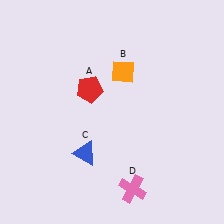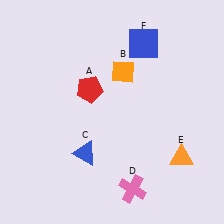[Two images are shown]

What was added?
An orange triangle (E), a blue square (F) were added in Image 2.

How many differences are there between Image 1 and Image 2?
There are 2 differences between the two images.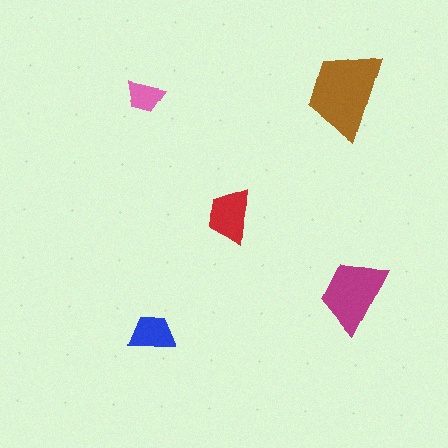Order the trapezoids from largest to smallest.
the brown one, the magenta one, the red one, the blue one, the pink one.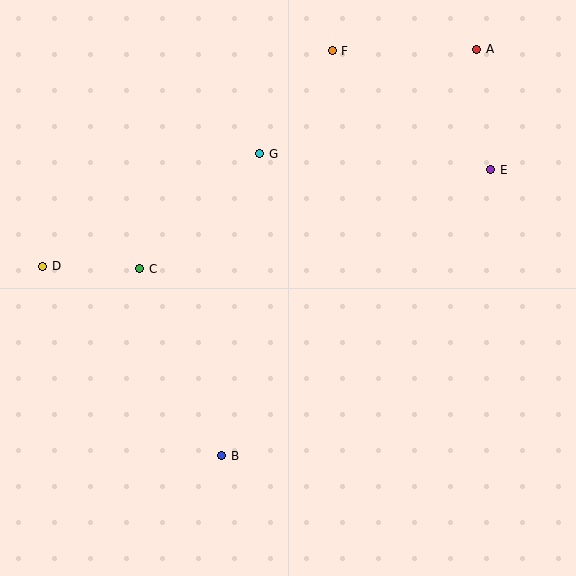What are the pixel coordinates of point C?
Point C is at (140, 269).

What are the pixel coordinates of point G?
Point G is at (260, 154).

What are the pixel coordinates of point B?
Point B is at (221, 456).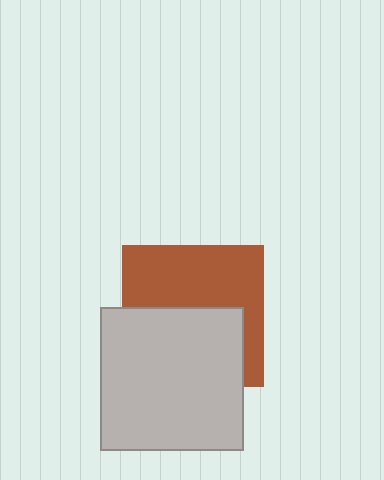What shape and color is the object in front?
The object in front is a light gray square.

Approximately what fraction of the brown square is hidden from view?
Roughly 48% of the brown square is hidden behind the light gray square.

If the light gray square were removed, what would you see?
You would see the complete brown square.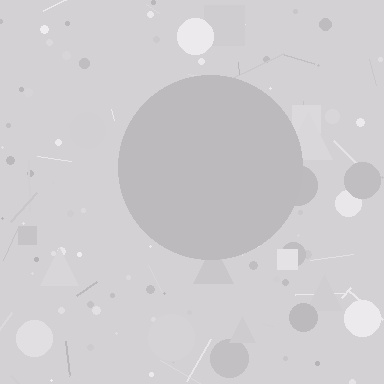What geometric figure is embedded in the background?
A circle is embedded in the background.